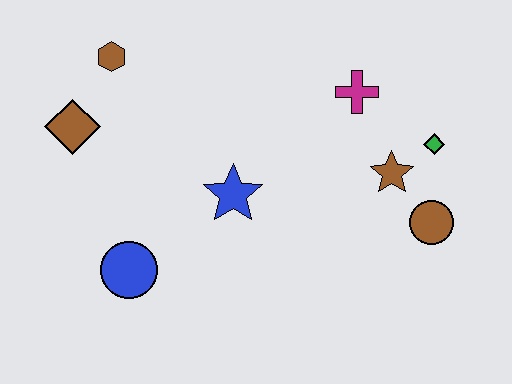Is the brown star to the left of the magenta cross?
No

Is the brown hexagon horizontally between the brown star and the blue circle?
No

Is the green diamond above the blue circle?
Yes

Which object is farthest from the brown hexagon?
The brown circle is farthest from the brown hexagon.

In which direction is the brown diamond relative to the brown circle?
The brown diamond is to the left of the brown circle.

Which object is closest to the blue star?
The blue circle is closest to the blue star.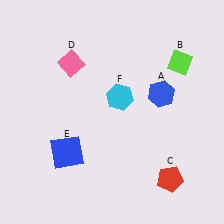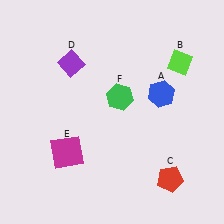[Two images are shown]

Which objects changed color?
D changed from pink to purple. E changed from blue to magenta. F changed from cyan to green.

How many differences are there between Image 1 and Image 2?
There are 3 differences between the two images.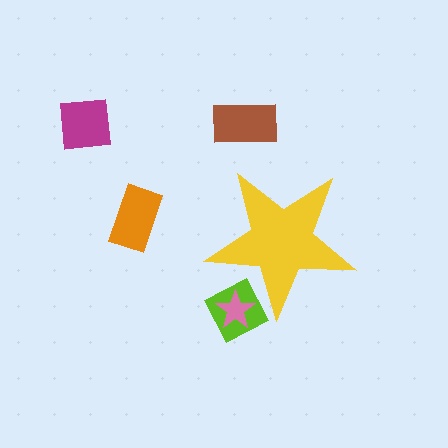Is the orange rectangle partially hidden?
No, the orange rectangle is fully visible.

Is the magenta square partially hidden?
No, the magenta square is fully visible.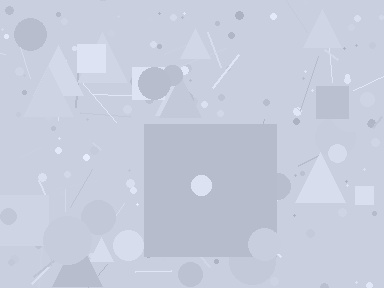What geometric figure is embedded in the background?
A square is embedded in the background.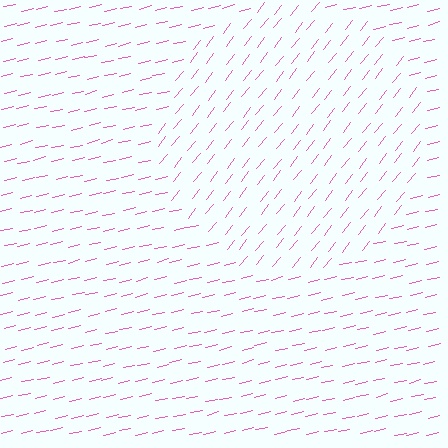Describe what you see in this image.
The image is filled with small pink line segments. A circle region in the image has lines oriented differently from the surrounding lines, creating a visible texture boundary.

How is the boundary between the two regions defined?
The boundary is defined purely by a change in line orientation (approximately 38 degrees difference). All lines are the same color and thickness.